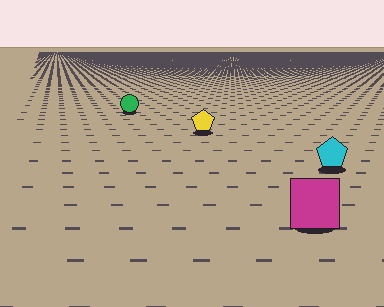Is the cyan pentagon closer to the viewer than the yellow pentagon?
Yes. The cyan pentagon is closer — you can tell from the texture gradient: the ground texture is coarser near it.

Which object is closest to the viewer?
The magenta square is closest. The texture marks near it are larger and more spread out.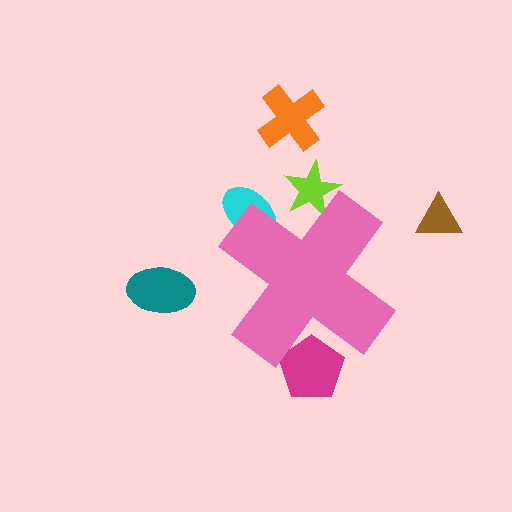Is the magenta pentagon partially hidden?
Yes, the magenta pentagon is partially hidden behind the pink cross.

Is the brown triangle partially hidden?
No, the brown triangle is fully visible.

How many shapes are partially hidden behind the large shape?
3 shapes are partially hidden.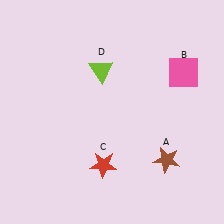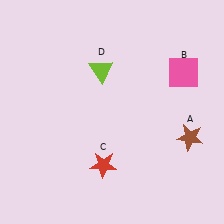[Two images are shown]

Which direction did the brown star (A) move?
The brown star (A) moved right.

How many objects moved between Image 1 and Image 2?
1 object moved between the two images.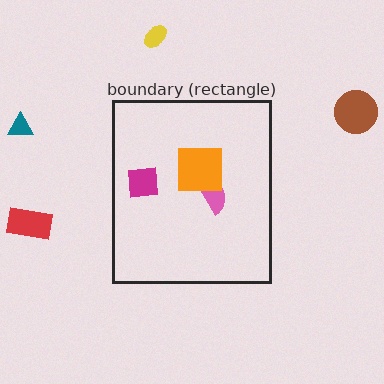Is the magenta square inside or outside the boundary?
Inside.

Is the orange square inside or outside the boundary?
Inside.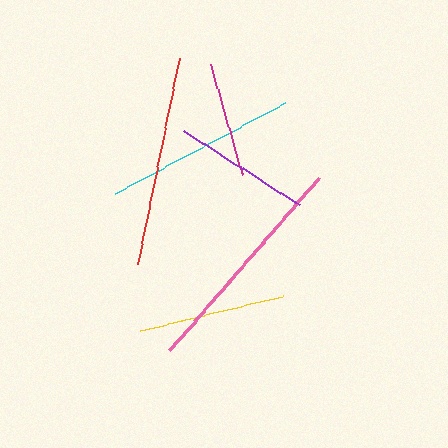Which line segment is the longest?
The pink line is the longest at approximately 228 pixels.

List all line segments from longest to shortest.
From longest to shortest: pink, red, cyan, yellow, purple, magenta.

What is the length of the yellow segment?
The yellow segment is approximately 148 pixels long.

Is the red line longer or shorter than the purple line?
The red line is longer than the purple line.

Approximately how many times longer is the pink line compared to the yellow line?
The pink line is approximately 1.5 times the length of the yellow line.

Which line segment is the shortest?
The magenta line is the shortest at approximately 115 pixels.